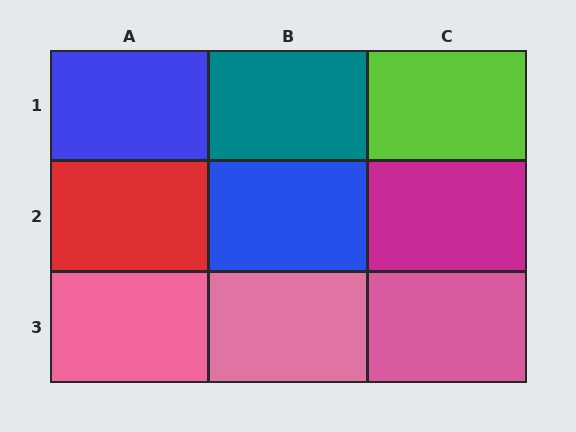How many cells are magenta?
1 cell is magenta.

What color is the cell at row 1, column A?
Blue.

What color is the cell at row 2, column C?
Magenta.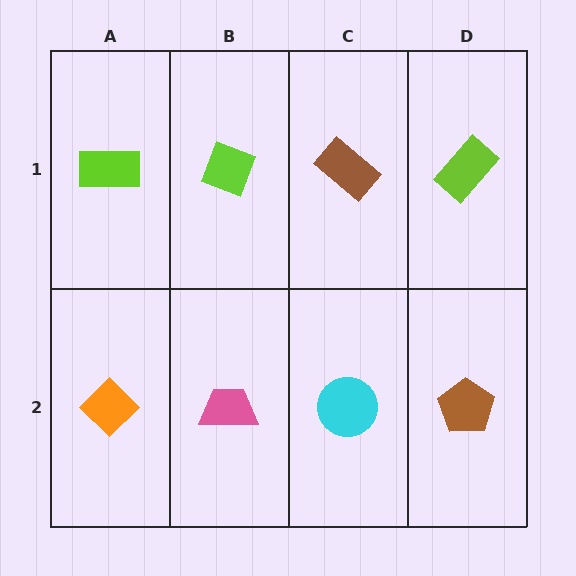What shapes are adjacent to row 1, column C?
A cyan circle (row 2, column C), a lime diamond (row 1, column B), a lime rectangle (row 1, column D).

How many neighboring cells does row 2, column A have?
2.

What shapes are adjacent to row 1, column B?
A pink trapezoid (row 2, column B), a lime rectangle (row 1, column A), a brown rectangle (row 1, column C).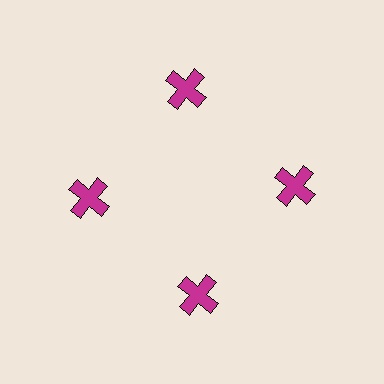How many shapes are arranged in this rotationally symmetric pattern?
There are 4 shapes, arranged in 4 groups of 1.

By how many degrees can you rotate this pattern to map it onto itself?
The pattern maps onto itself every 90 degrees of rotation.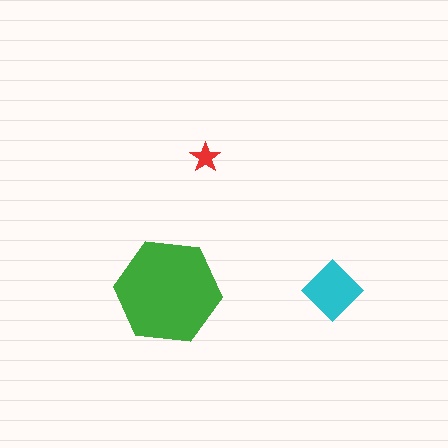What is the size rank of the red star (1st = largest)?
3rd.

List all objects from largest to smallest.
The green hexagon, the cyan diamond, the red star.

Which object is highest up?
The red star is topmost.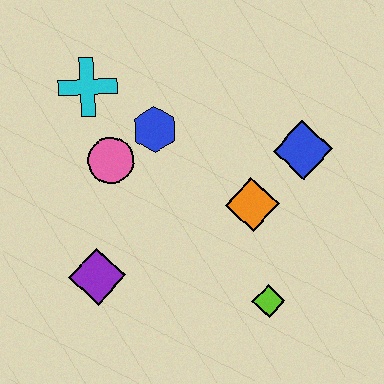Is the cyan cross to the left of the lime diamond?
Yes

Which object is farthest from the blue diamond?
The purple diamond is farthest from the blue diamond.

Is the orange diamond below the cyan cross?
Yes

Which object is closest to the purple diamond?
The pink circle is closest to the purple diamond.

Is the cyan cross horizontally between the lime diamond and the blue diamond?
No